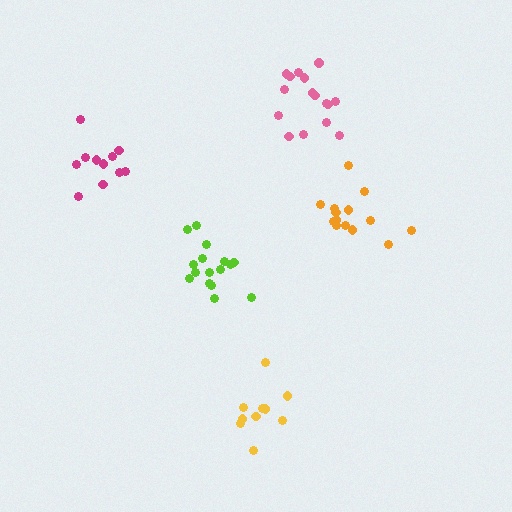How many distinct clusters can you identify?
There are 5 distinct clusters.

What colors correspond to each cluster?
The clusters are colored: orange, yellow, pink, lime, magenta.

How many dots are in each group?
Group 1: 14 dots, Group 2: 10 dots, Group 3: 16 dots, Group 4: 16 dots, Group 5: 11 dots (67 total).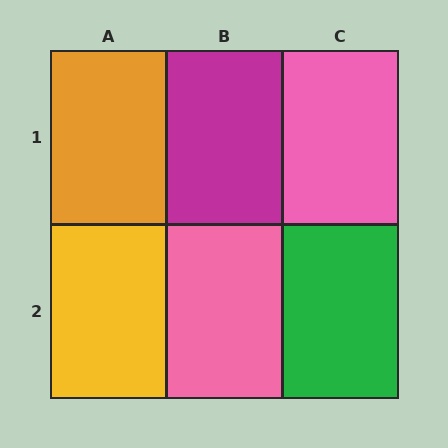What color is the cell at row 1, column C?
Pink.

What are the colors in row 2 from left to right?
Yellow, pink, green.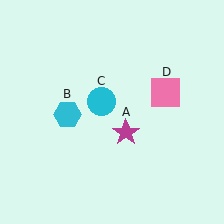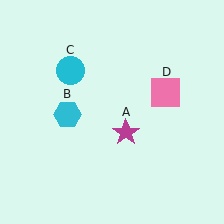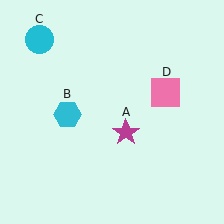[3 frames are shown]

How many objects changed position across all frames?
1 object changed position: cyan circle (object C).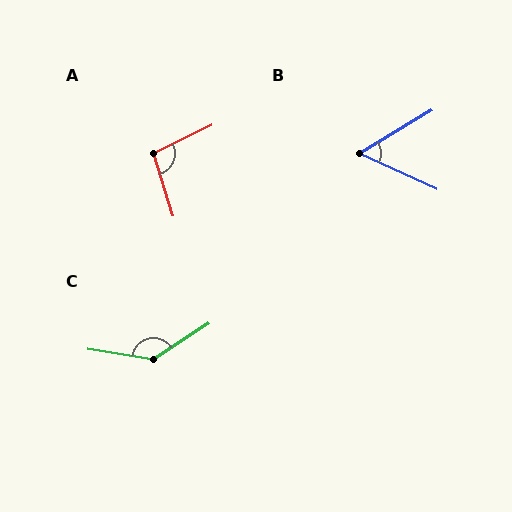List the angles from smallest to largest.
B (55°), A (98°), C (138°).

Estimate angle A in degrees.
Approximately 98 degrees.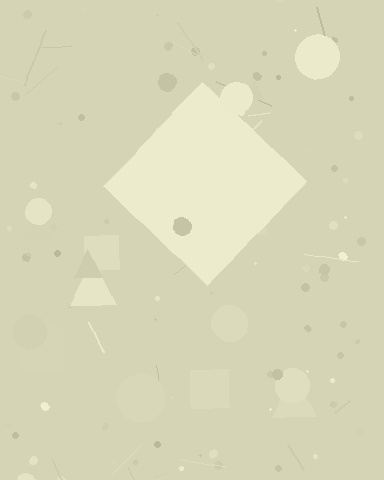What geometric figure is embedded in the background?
A diamond is embedded in the background.